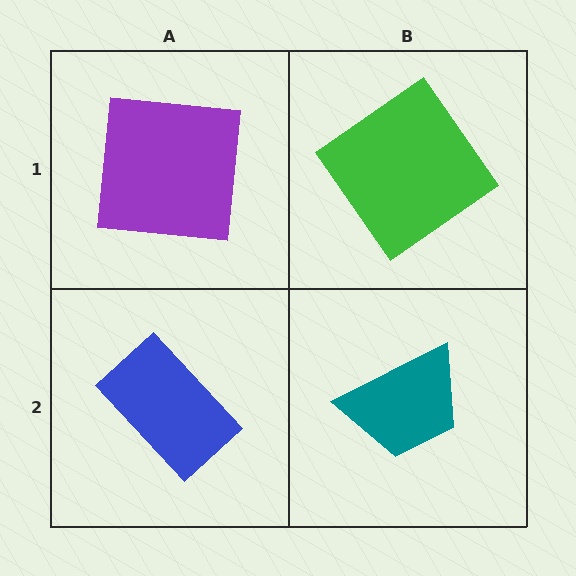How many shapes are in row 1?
2 shapes.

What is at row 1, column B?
A green diamond.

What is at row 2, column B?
A teal trapezoid.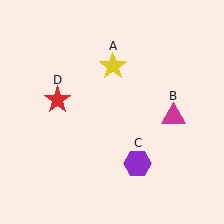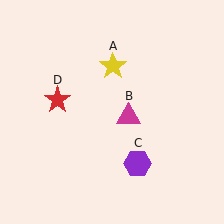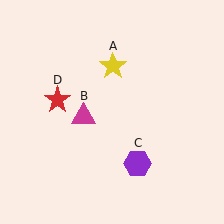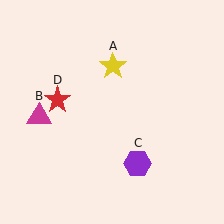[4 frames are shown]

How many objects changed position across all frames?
1 object changed position: magenta triangle (object B).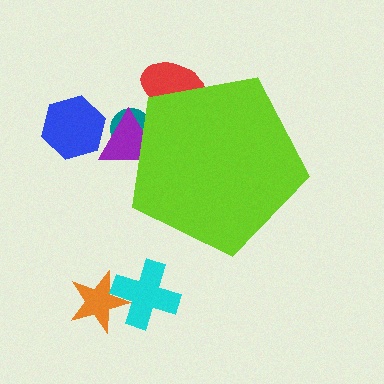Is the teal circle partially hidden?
Yes, the teal circle is partially hidden behind the lime pentagon.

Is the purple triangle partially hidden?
Yes, the purple triangle is partially hidden behind the lime pentagon.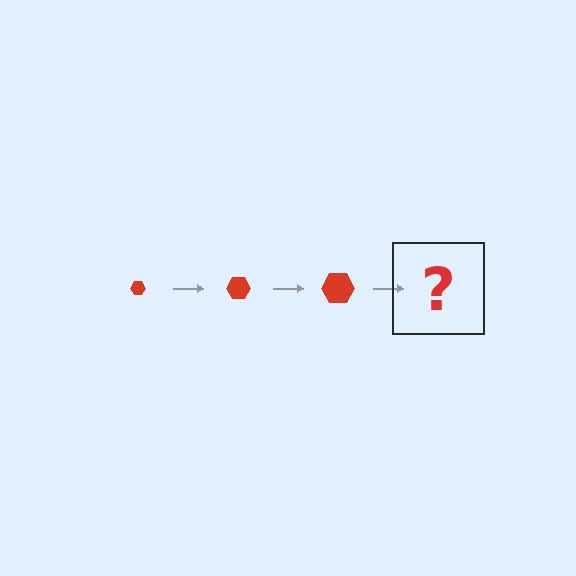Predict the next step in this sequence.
The next step is a red hexagon, larger than the previous one.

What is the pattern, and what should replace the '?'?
The pattern is that the hexagon gets progressively larger each step. The '?' should be a red hexagon, larger than the previous one.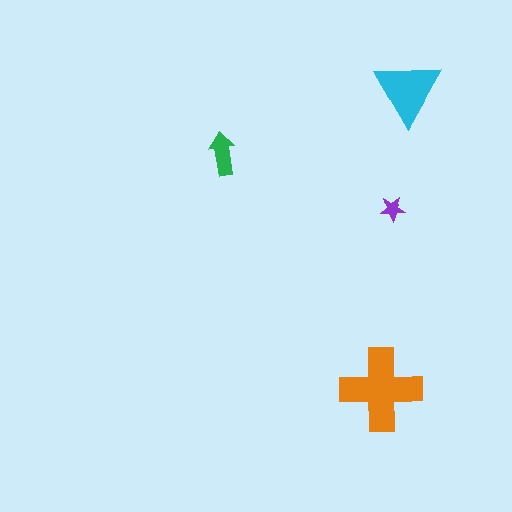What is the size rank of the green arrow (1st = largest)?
3rd.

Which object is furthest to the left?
The green arrow is leftmost.